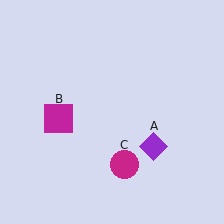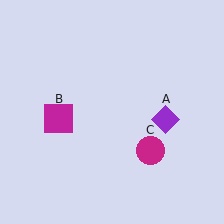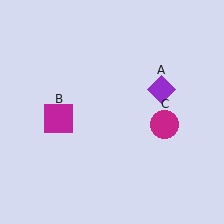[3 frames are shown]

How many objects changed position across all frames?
2 objects changed position: purple diamond (object A), magenta circle (object C).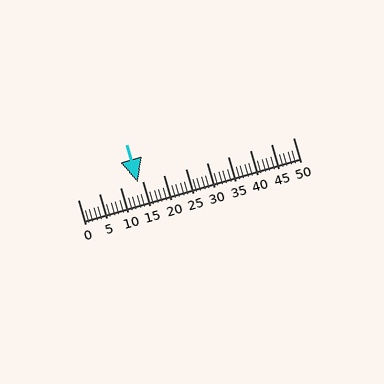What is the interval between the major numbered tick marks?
The major tick marks are spaced 5 units apart.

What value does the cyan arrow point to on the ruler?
The cyan arrow points to approximately 14.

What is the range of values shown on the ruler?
The ruler shows values from 0 to 50.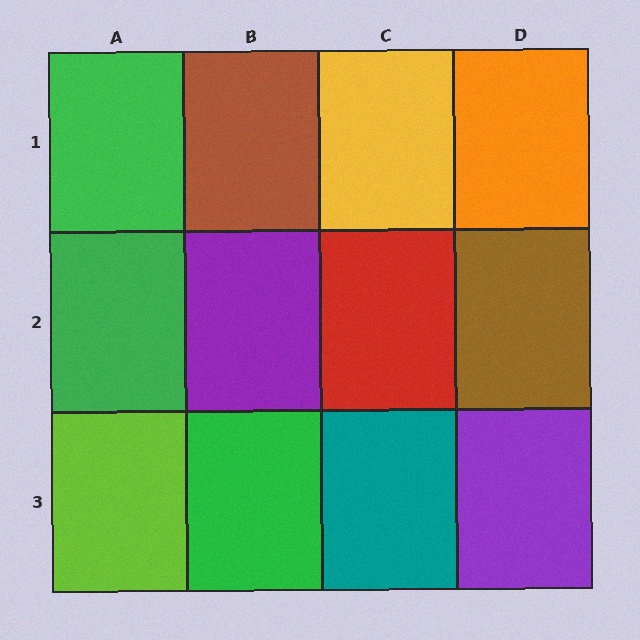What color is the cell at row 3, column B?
Green.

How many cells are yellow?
1 cell is yellow.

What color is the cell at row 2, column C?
Red.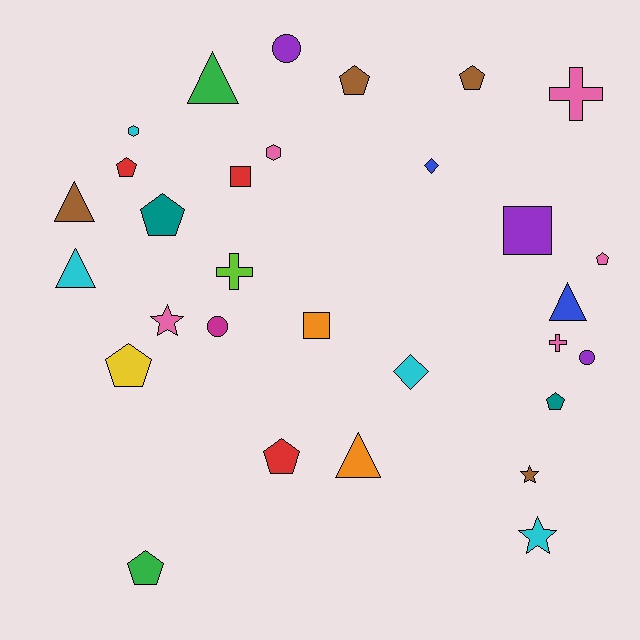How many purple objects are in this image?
There are 3 purple objects.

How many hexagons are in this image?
There are 2 hexagons.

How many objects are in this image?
There are 30 objects.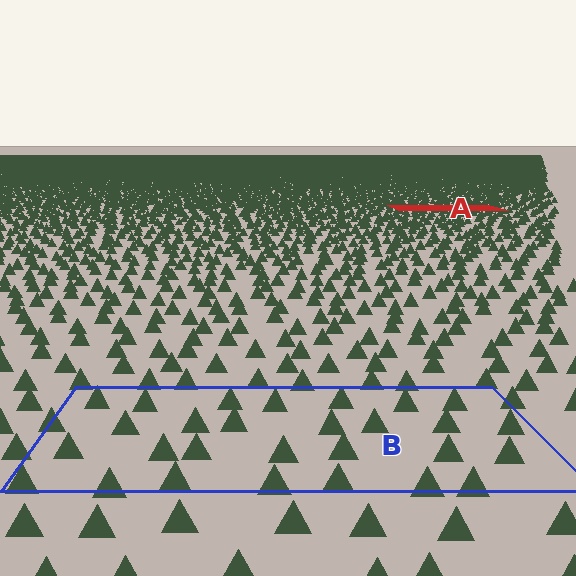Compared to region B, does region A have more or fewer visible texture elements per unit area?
Region A has more texture elements per unit area — they are packed more densely because it is farther away.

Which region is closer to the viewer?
Region B is closer. The texture elements there are larger and more spread out.